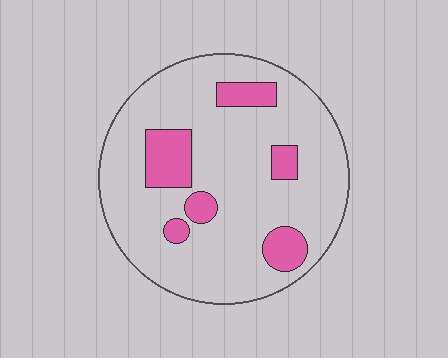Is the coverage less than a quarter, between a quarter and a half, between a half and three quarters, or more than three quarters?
Less than a quarter.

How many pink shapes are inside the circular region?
6.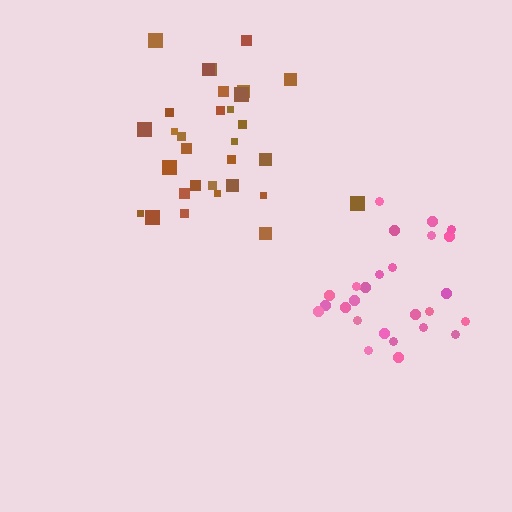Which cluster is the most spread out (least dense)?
Pink.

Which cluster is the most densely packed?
Brown.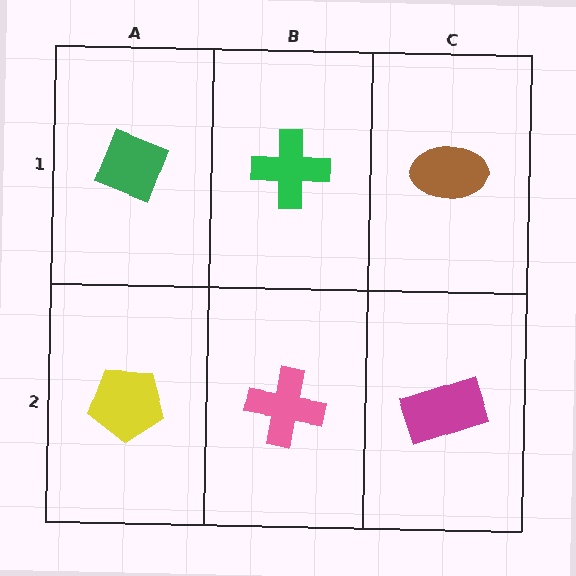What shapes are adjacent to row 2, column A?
A green diamond (row 1, column A), a pink cross (row 2, column B).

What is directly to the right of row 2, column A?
A pink cross.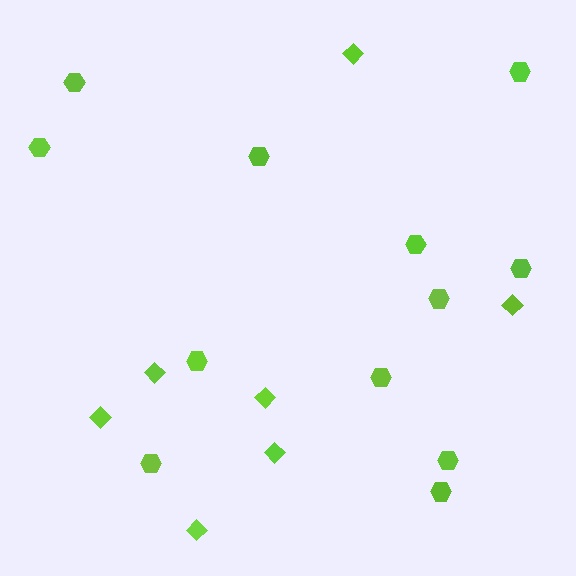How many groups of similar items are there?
There are 2 groups: one group of diamonds (7) and one group of hexagons (12).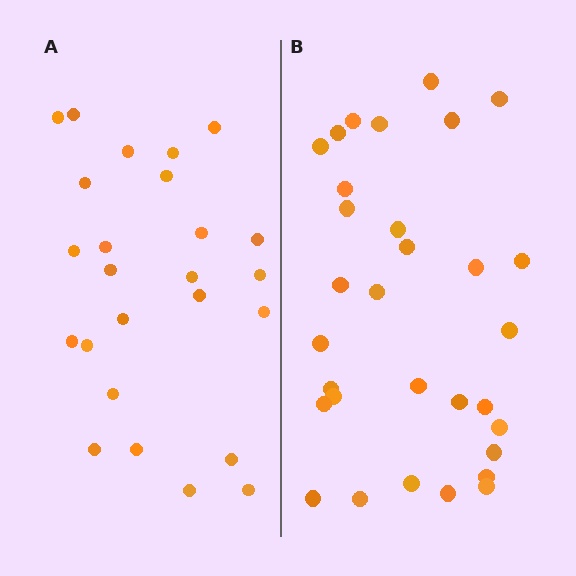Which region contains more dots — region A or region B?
Region B (the right region) has more dots.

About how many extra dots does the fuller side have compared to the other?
Region B has about 6 more dots than region A.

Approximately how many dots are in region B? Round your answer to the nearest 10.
About 30 dots. (The exact count is 31, which rounds to 30.)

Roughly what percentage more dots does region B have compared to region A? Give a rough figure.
About 25% more.